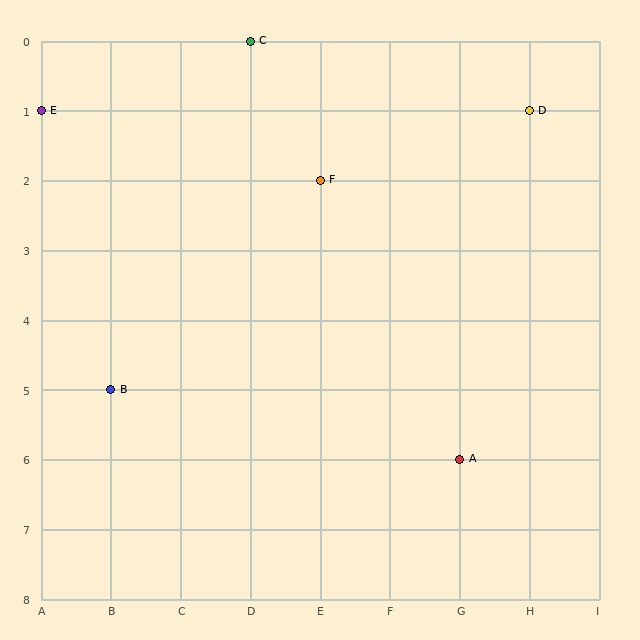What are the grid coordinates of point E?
Point E is at grid coordinates (A, 1).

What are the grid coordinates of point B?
Point B is at grid coordinates (B, 5).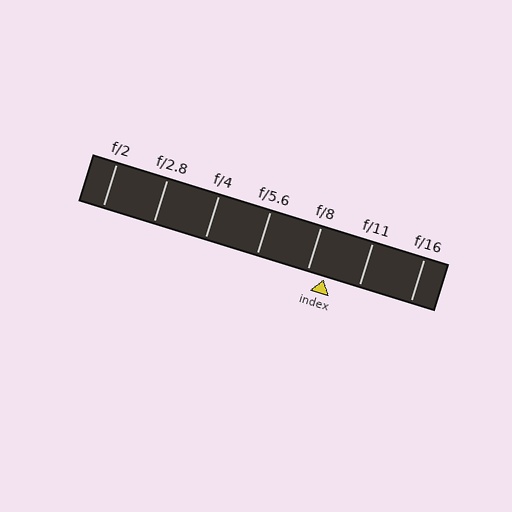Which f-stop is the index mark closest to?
The index mark is closest to f/8.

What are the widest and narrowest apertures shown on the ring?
The widest aperture shown is f/2 and the narrowest is f/16.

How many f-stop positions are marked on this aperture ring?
There are 7 f-stop positions marked.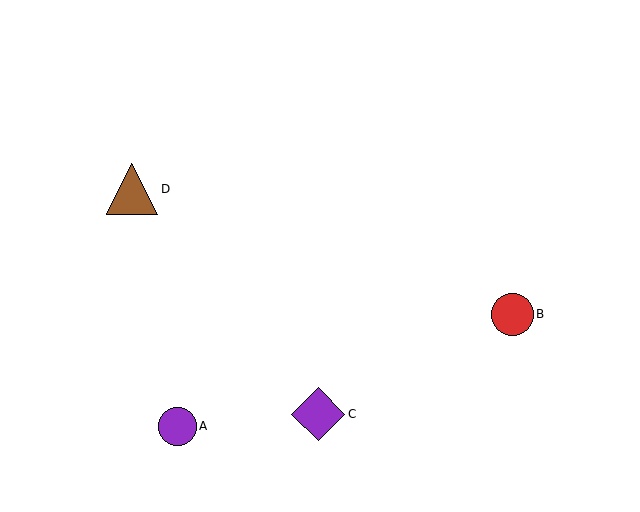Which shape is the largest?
The purple diamond (labeled C) is the largest.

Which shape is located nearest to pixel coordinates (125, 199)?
The brown triangle (labeled D) at (132, 189) is nearest to that location.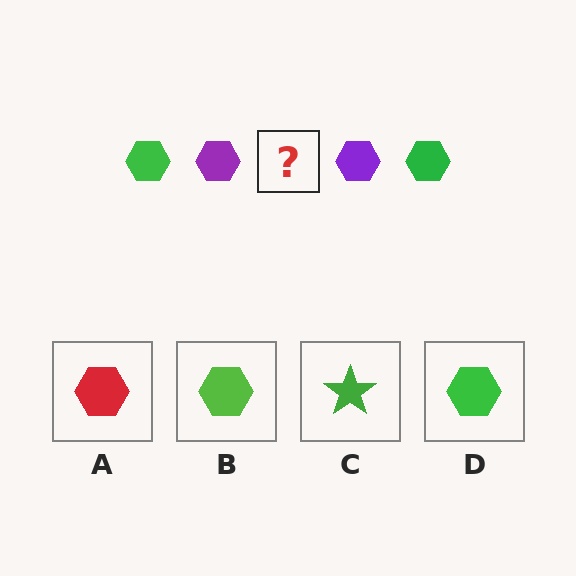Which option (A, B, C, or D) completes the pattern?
D.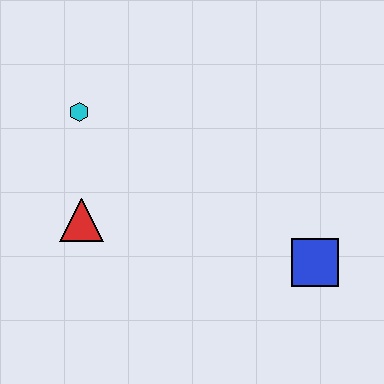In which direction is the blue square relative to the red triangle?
The blue square is to the right of the red triangle.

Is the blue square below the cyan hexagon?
Yes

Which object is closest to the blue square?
The red triangle is closest to the blue square.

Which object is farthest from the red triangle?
The blue square is farthest from the red triangle.